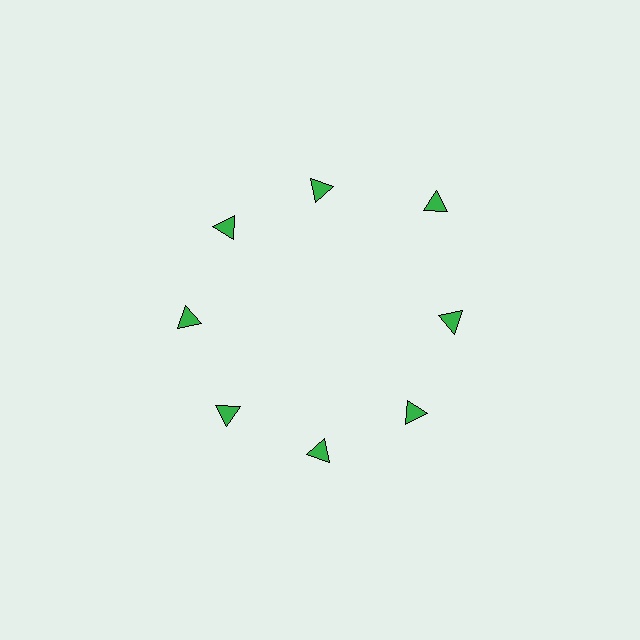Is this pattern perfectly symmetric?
No. The 8 green triangles are arranged in a ring, but one element near the 2 o'clock position is pushed outward from the center, breaking the 8-fold rotational symmetry.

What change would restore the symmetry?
The symmetry would be restored by moving it inward, back onto the ring so that all 8 triangles sit at equal angles and equal distance from the center.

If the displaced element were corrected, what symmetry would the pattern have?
It would have 8-fold rotational symmetry — the pattern would map onto itself every 45 degrees.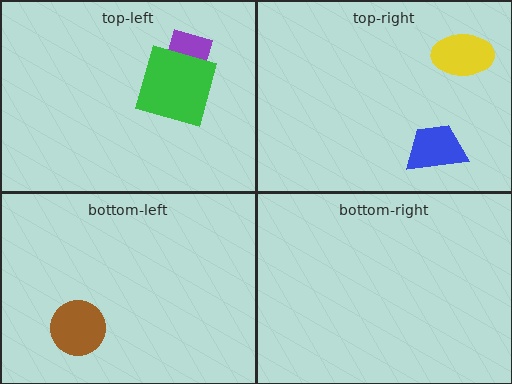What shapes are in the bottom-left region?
The brown circle.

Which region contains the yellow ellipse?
The top-right region.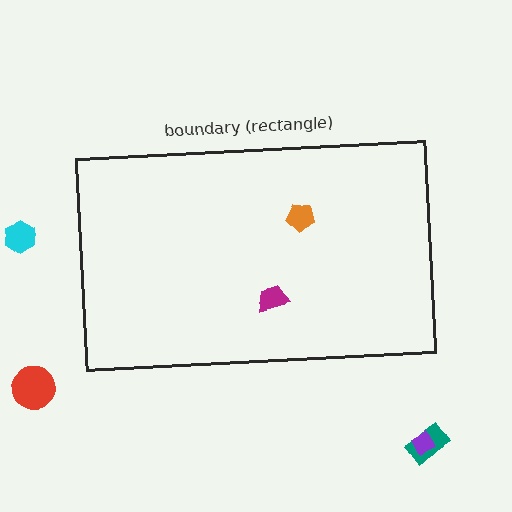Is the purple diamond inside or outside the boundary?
Outside.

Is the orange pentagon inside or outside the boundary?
Inside.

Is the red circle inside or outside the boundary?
Outside.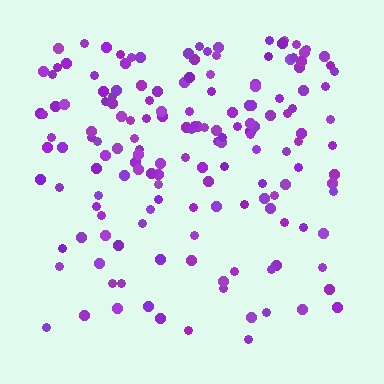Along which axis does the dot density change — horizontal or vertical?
Vertical.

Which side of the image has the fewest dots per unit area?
The bottom.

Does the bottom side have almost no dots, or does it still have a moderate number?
Still a moderate number, just noticeably fewer than the top.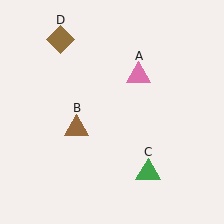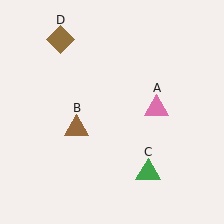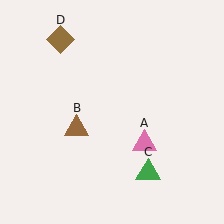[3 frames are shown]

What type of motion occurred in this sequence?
The pink triangle (object A) rotated clockwise around the center of the scene.